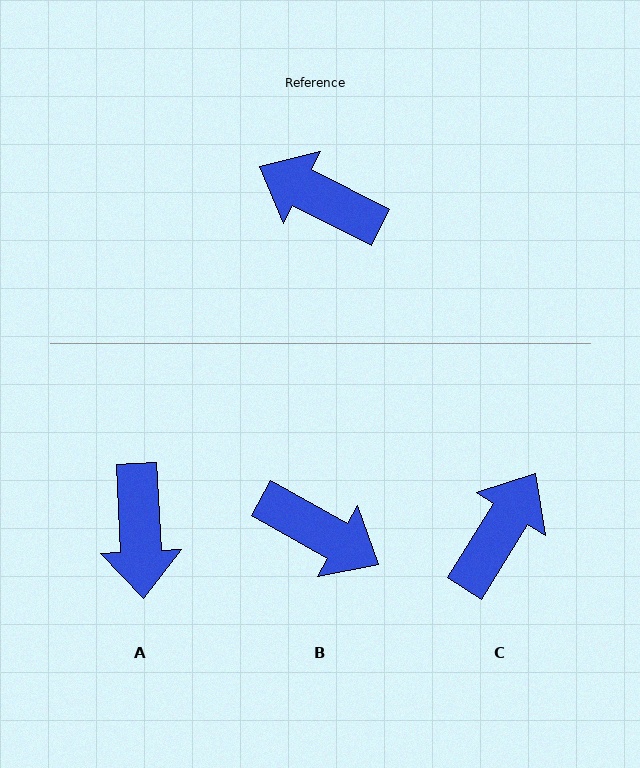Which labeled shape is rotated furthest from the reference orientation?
B, about 178 degrees away.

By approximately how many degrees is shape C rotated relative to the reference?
Approximately 95 degrees clockwise.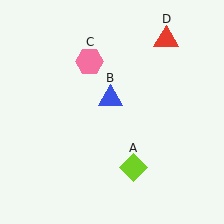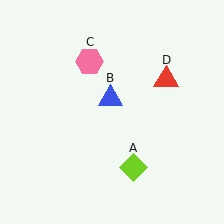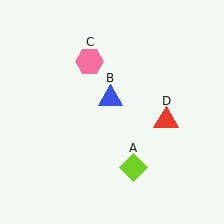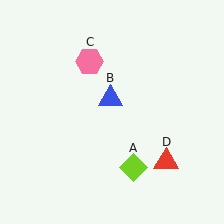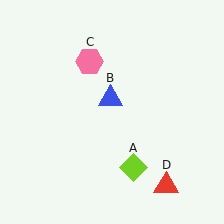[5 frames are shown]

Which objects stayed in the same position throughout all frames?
Lime diamond (object A) and blue triangle (object B) and pink hexagon (object C) remained stationary.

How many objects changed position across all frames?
1 object changed position: red triangle (object D).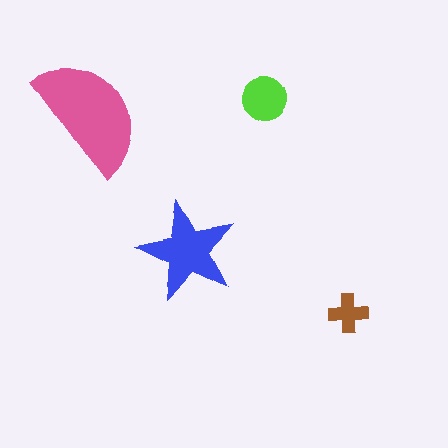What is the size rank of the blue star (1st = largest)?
2nd.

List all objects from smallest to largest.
The brown cross, the lime circle, the blue star, the pink semicircle.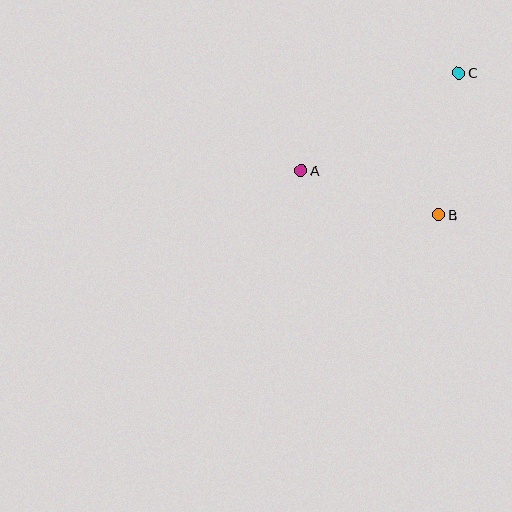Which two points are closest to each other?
Points B and C are closest to each other.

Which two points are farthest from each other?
Points A and C are farthest from each other.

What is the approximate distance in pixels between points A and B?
The distance between A and B is approximately 145 pixels.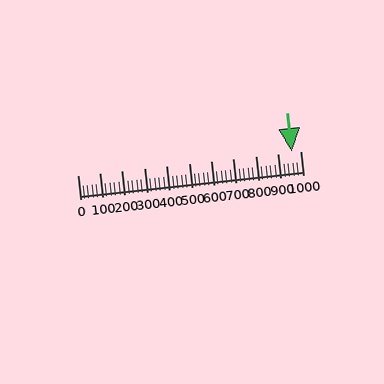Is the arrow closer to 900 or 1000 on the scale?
The arrow is closer to 1000.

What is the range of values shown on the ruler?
The ruler shows values from 0 to 1000.